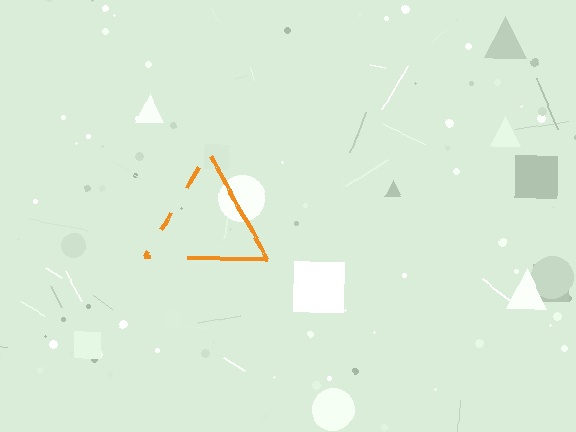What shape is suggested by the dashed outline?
The dashed outline suggests a triangle.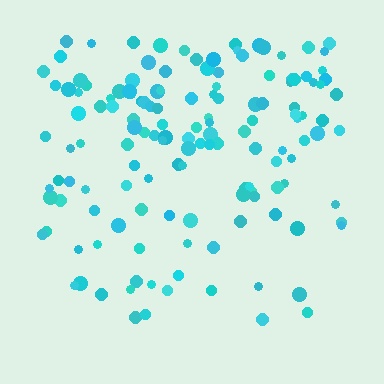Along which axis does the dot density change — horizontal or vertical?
Vertical.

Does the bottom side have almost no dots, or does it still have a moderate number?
Still a moderate number, just noticeably fewer than the top.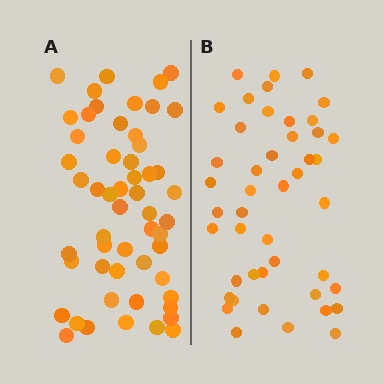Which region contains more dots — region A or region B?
Region A (the left region) has more dots.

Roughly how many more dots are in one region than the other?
Region A has roughly 8 or so more dots than region B.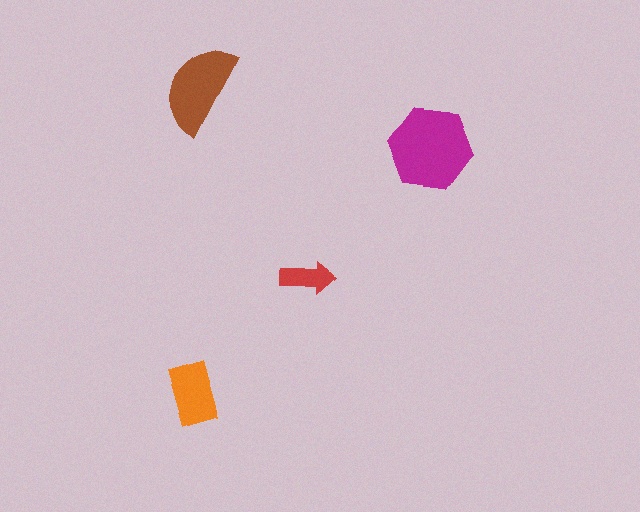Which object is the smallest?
The red arrow.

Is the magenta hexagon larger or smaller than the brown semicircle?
Larger.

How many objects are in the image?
There are 4 objects in the image.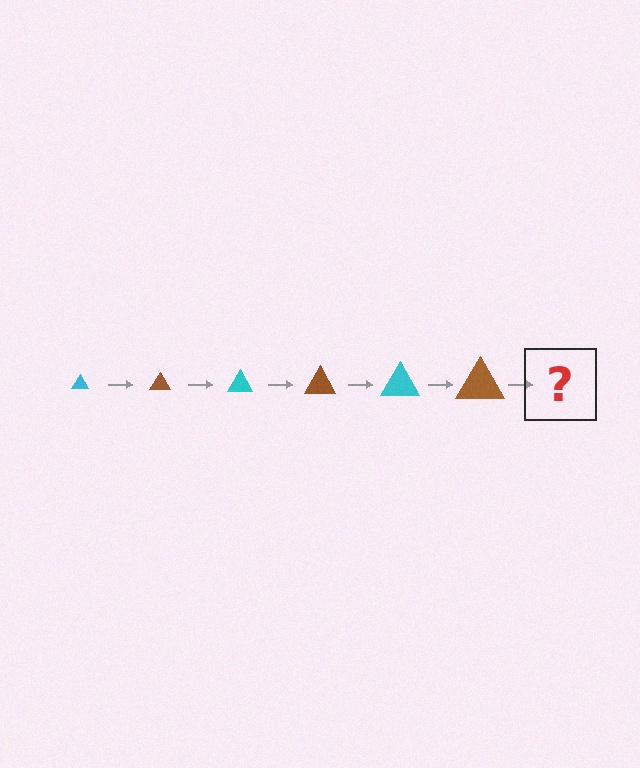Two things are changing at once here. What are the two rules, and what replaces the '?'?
The two rules are that the triangle grows larger each step and the color cycles through cyan and brown. The '?' should be a cyan triangle, larger than the previous one.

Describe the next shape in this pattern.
It should be a cyan triangle, larger than the previous one.